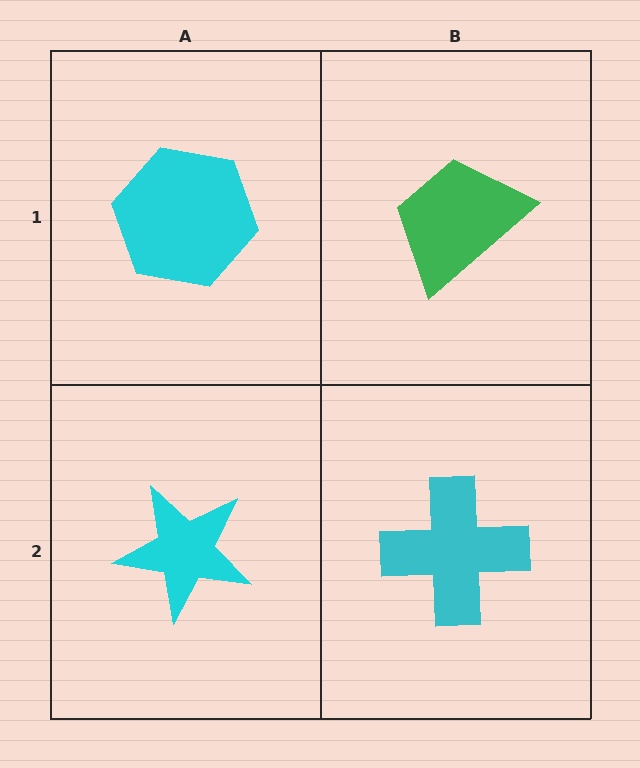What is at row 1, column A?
A cyan hexagon.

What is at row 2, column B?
A cyan cross.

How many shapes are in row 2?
2 shapes.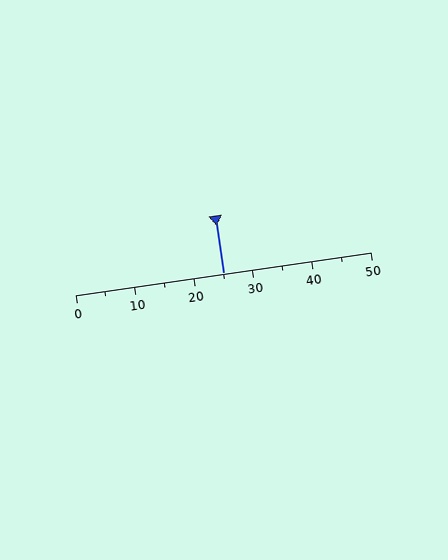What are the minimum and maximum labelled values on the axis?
The axis runs from 0 to 50.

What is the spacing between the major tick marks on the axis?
The major ticks are spaced 10 apart.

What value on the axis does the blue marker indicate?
The marker indicates approximately 25.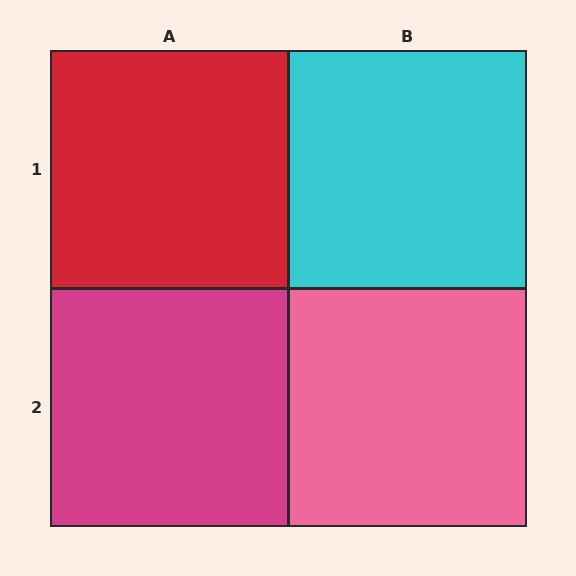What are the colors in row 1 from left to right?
Red, cyan.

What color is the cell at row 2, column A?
Magenta.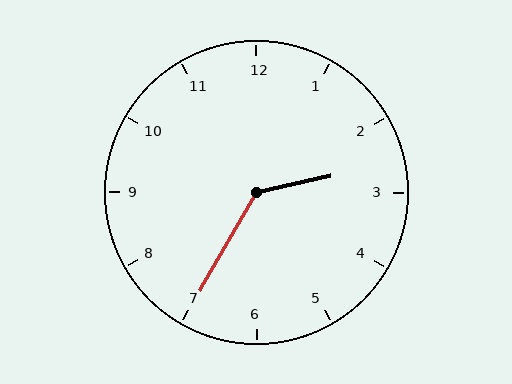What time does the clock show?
2:35.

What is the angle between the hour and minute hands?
Approximately 132 degrees.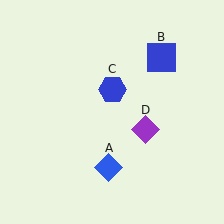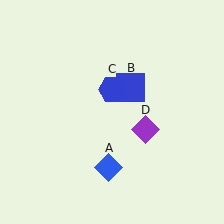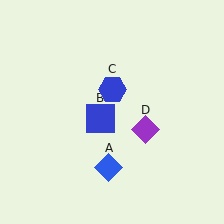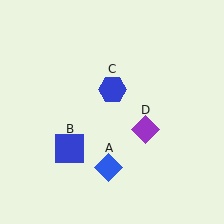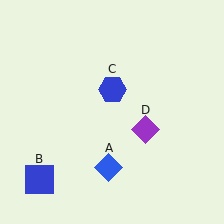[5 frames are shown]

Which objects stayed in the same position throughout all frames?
Blue diamond (object A) and blue hexagon (object C) and purple diamond (object D) remained stationary.